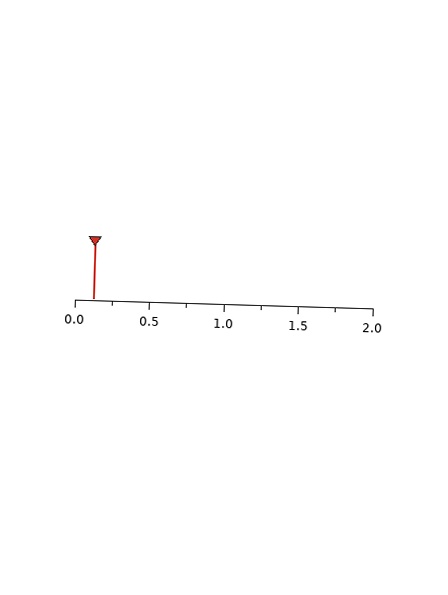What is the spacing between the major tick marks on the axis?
The major ticks are spaced 0.5 apart.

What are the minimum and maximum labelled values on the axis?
The axis runs from 0.0 to 2.0.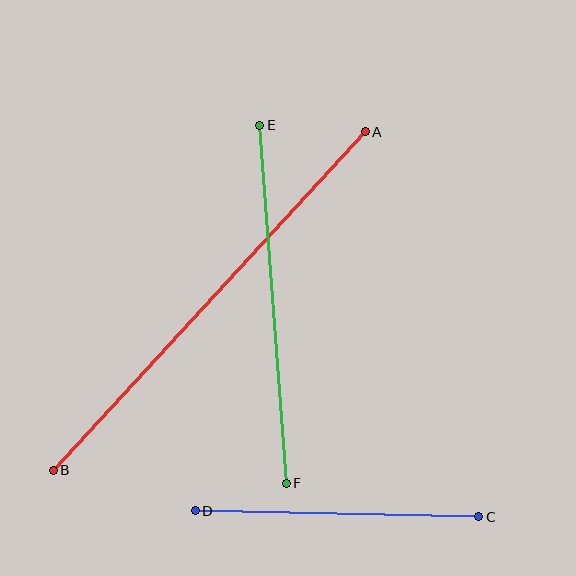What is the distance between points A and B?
The distance is approximately 460 pixels.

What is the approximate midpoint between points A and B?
The midpoint is at approximately (209, 301) pixels.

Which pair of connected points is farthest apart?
Points A and B are farthest apart.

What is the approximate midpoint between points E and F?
The midpoint is at approximately (273, 304) pixels.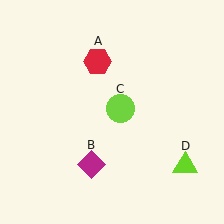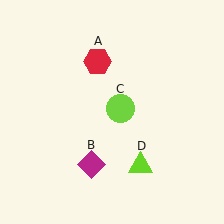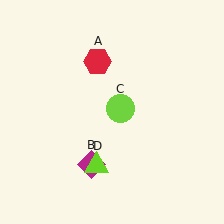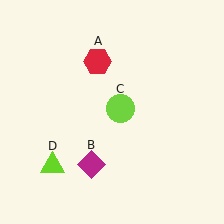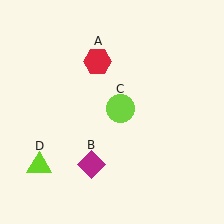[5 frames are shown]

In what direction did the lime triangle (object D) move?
The lime triangle (object D) moved left.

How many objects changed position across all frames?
1 object changed position: lime triangle (object D).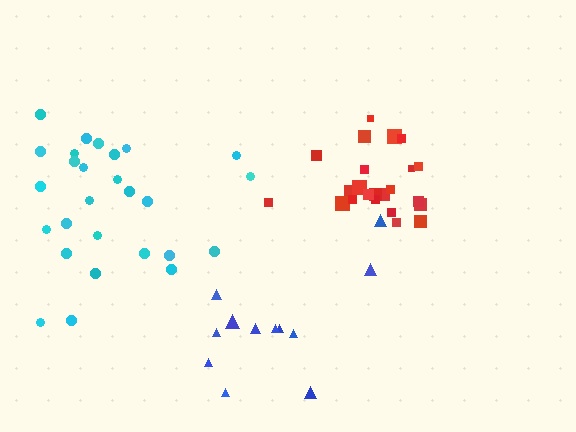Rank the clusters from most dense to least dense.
red, cyan, blue.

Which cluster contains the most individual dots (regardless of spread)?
Cyan (28).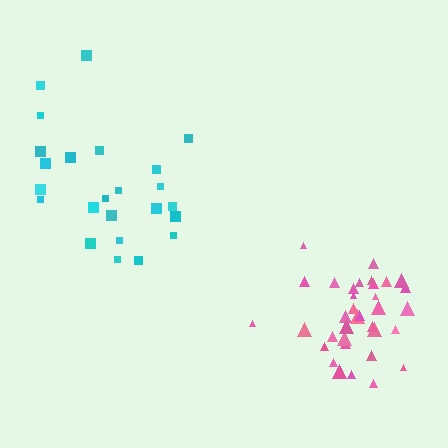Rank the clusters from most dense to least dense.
pink, cyan.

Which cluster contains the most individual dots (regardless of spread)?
Pink (35).